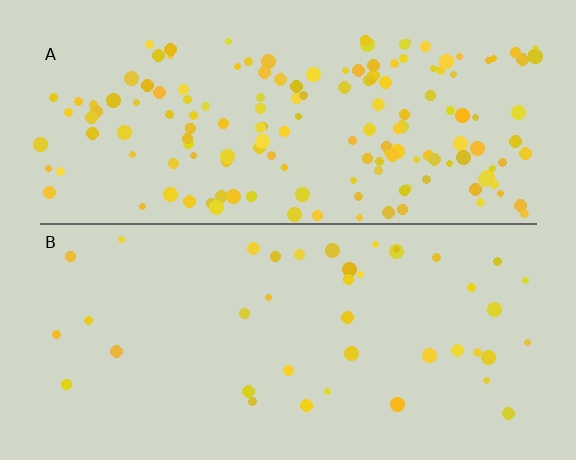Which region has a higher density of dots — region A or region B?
A (the top).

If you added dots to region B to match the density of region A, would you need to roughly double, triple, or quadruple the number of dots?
Approximately quadruple.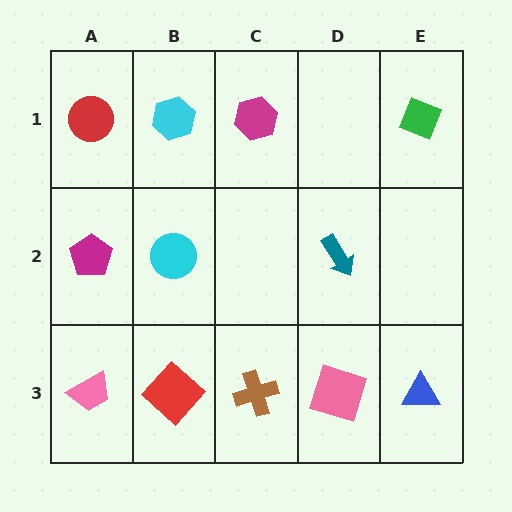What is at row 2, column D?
A teal arrow.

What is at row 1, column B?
A cyan hexagon.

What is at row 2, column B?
A cyan circle.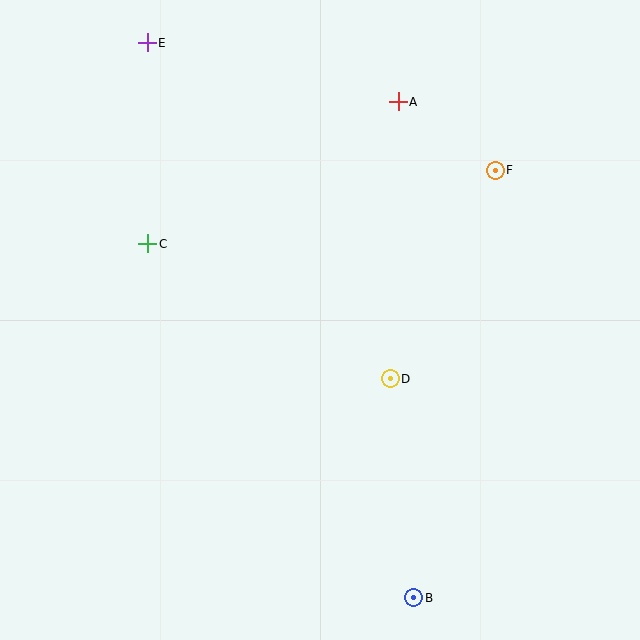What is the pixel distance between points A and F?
The distance between A and F is 119 pixels.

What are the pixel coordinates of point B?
Point B is at (414, 598).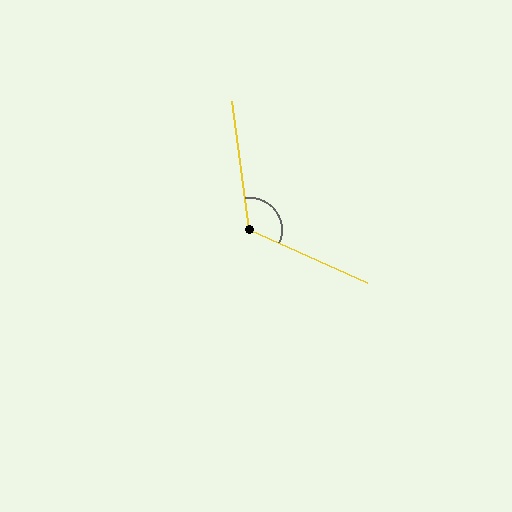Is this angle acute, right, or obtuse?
It is obtuse.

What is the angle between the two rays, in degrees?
Approximately 122 degrees.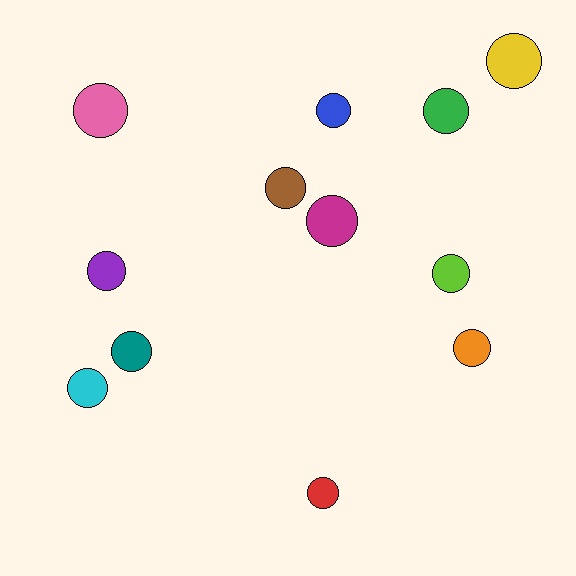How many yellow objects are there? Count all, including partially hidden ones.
There is 1 yellow object.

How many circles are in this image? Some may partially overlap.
There are 12 circles.